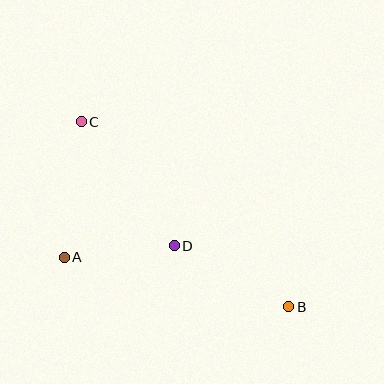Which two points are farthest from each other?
Points B and C are farthest from each other.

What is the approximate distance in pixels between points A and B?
The distance between A and B is approximately 230 pixels.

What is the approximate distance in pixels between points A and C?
The distance between A and C is approximately 137 pixels.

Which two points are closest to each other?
Points A and D are closest to each other.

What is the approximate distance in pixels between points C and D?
The distance between C and D is approximately 155 pixels.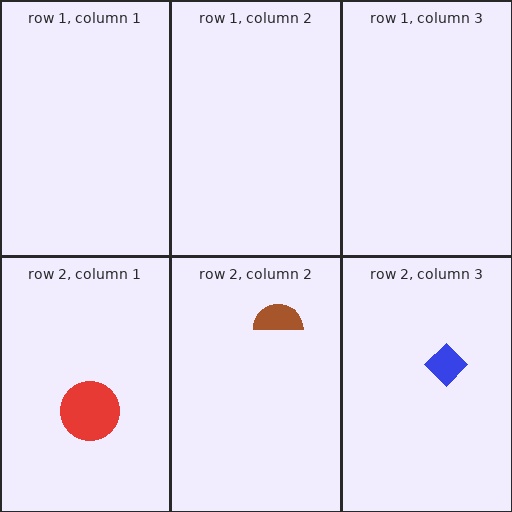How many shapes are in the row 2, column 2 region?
1.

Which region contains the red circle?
The row 2, column 1 region.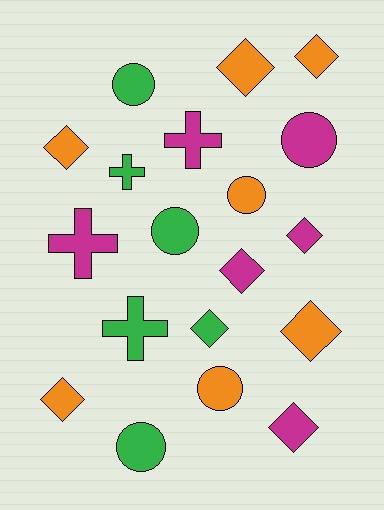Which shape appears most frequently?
Diamond, with 9 objects.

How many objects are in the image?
There are 19 objects.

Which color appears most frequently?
Orange, with 7 objects.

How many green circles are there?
There are 3 green circles.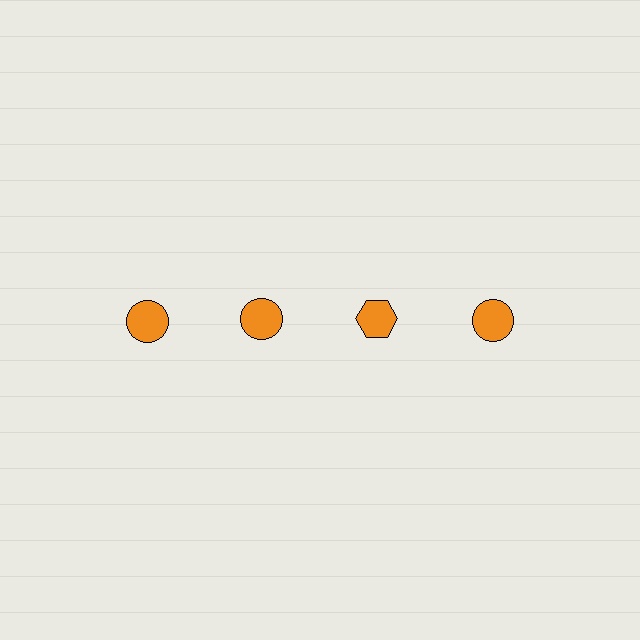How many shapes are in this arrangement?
There are 4 shapes arranged in a grid pattern.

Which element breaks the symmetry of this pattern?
The orange hexagon in the top row, center column breaks the symmetry. All other shapes are orange circles.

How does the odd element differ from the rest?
It has a different shape: hexagon instead of circle.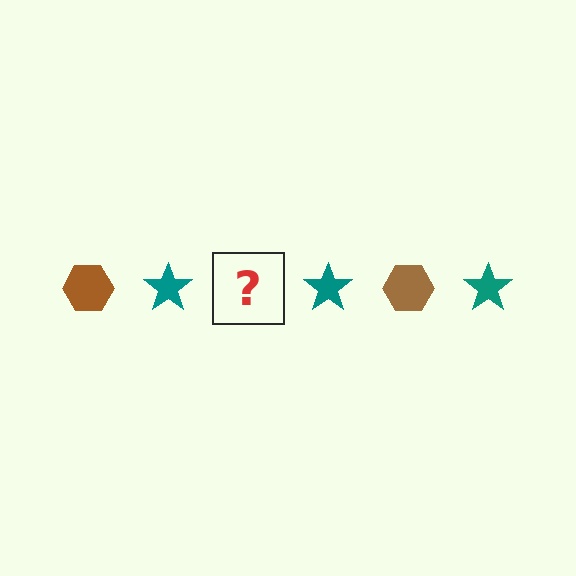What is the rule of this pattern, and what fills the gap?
The rule is that the pattern alternates between brown hexagon and teal star. The gap should be filled with a brown hexagon.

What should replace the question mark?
The question mark should be replaced with a brown hexagon.